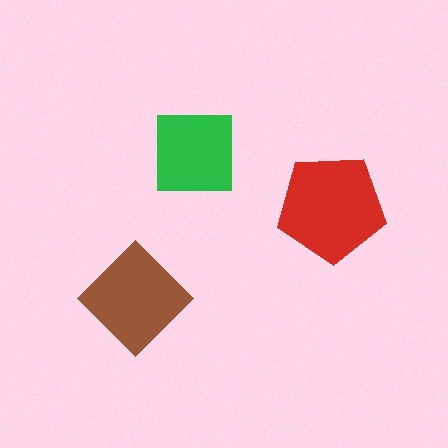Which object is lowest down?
The brown diamond is bottommost.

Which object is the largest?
The red pentagon.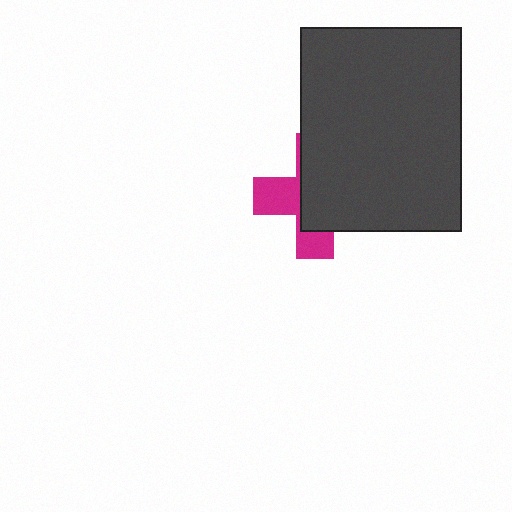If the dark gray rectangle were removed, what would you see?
You would see the complete magenta cross.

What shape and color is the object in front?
The object in front is a dark gray rectangle.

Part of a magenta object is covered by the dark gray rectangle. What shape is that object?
It is a cross.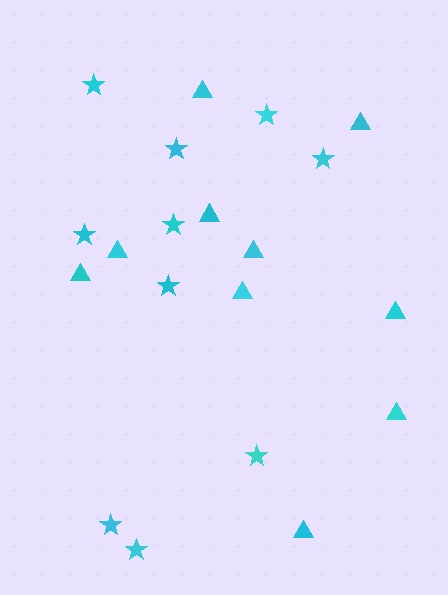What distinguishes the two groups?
There are 2 groups: one group of stars (10) and one group of triangles (10).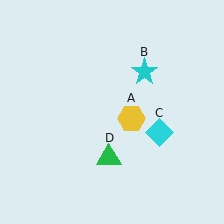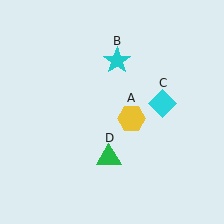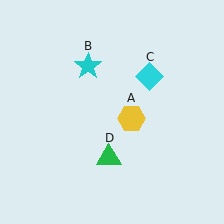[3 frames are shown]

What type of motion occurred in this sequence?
The cyan star (object B), cyan diamond (object C) rotated counterclockwise around the center of the scene.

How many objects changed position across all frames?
2 objects changed position: cyan star (object B), cyan diamond (object C).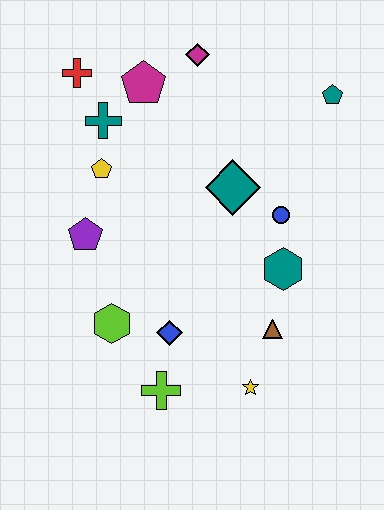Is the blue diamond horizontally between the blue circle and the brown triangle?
No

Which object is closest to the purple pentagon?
The yellow pentagon is closest to the purple pentagon.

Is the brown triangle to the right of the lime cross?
Yes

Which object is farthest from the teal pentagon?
The lime cross is farthest from the teal pentagon.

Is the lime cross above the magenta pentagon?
No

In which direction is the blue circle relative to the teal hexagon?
The blue circle is above the teal hexagon.